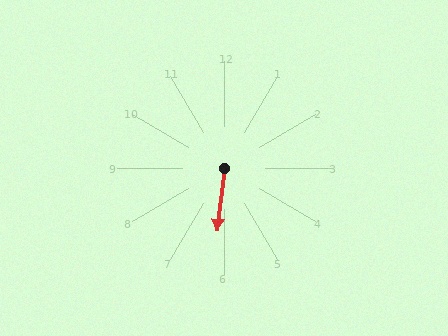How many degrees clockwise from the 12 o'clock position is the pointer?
Approximately 187 degrees.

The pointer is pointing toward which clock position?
Roughly 6 o'clock.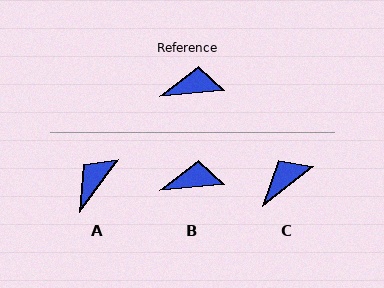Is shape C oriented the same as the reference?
No, it is off by about 32 degrees.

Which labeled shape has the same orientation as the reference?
B.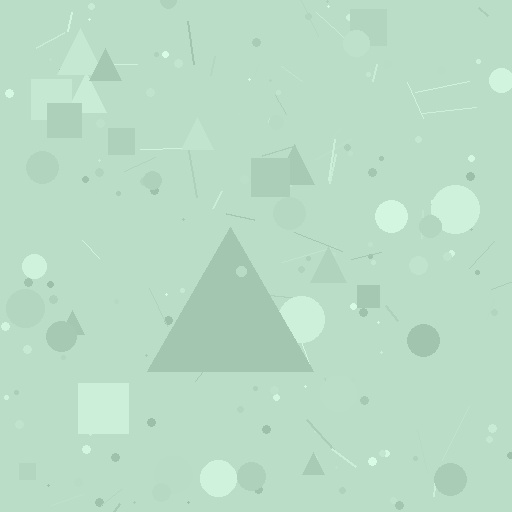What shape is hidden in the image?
A triangle is hidden in the image.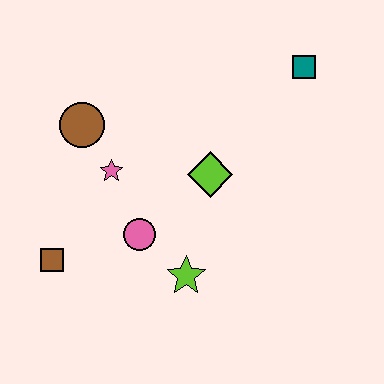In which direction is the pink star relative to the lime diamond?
The pink star is to the left of the lime diamond.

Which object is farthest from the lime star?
The teal square is farthest from the lime star.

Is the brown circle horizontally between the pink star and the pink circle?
No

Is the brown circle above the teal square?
No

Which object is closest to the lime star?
The pink circle is closest to the lime star.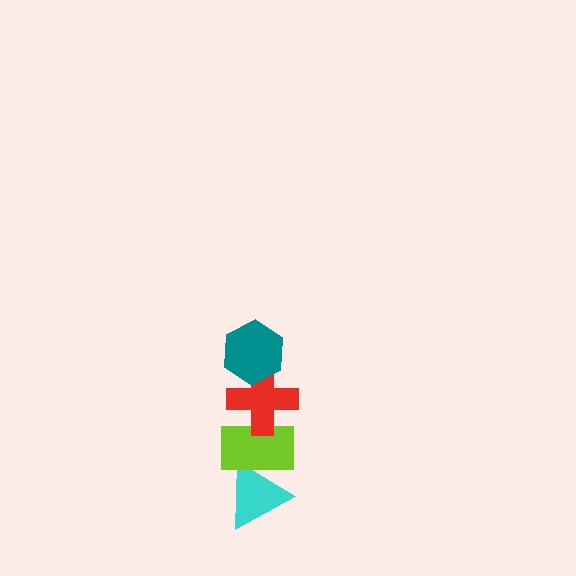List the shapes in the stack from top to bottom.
From top to bottom: the teal hexagon, the red cross, the lime rectangle, the cyan triangle.